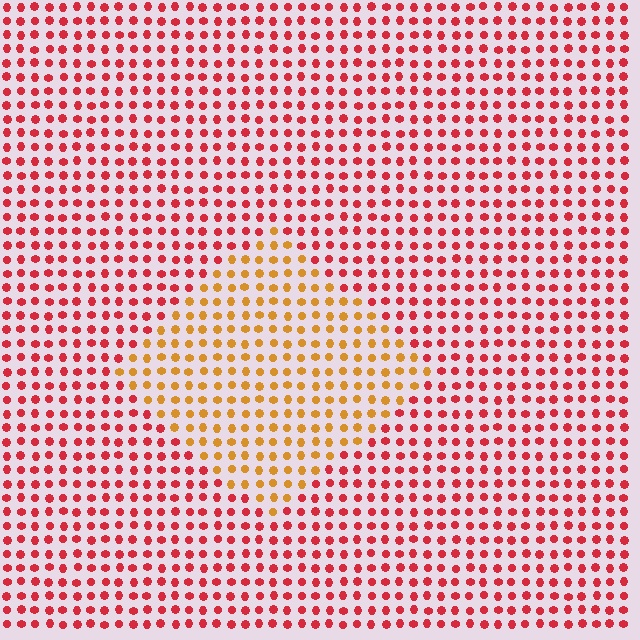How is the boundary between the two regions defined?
The boundary is defined purely by a slight shift in hue (about 43 degrees). Spacing, size, and orientation are identical on both sides.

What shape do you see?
I see a diamond.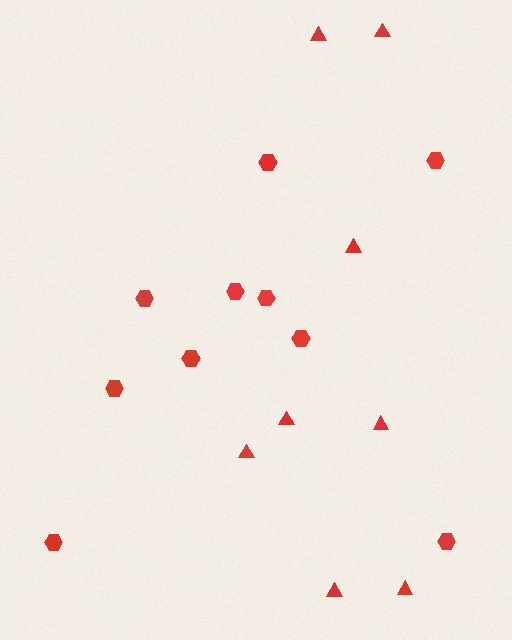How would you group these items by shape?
There are 2 groups: one group of hexagons (10) and one group of triangles (8).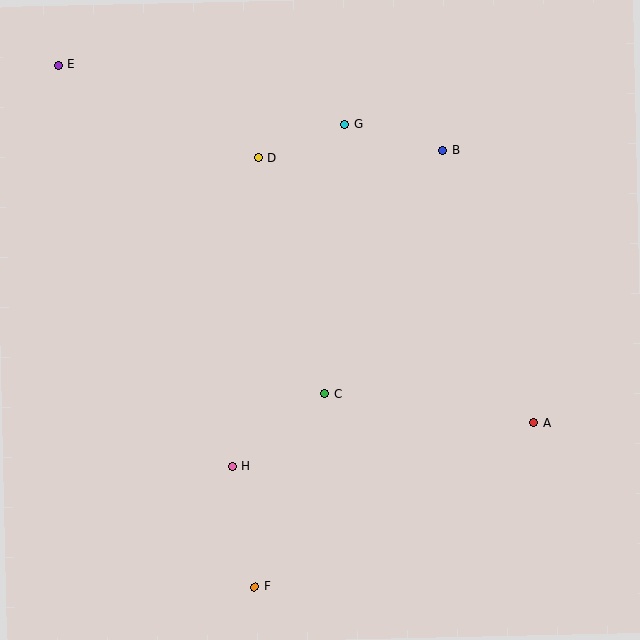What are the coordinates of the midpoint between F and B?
The midpoint between F and B is at (349, 369).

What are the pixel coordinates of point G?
Point G is at (344, 125).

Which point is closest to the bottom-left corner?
Point F is closest to the bottom-left corner.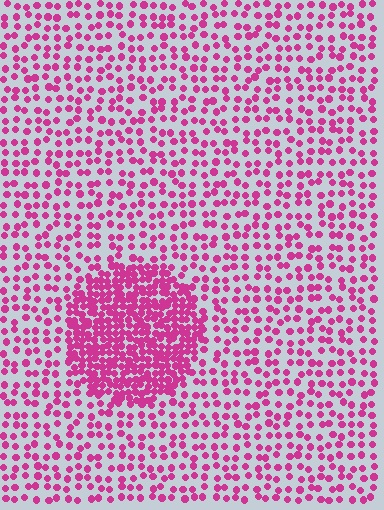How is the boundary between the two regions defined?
The boundary is defined by a change in element density (approximately 2.5x ratio). All elements are the same color, size, and shape.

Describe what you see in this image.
The image contains small magenta elements arranged at two different densities. A circle-shaped region is visible where the elements are more densely packed than the surrounding area.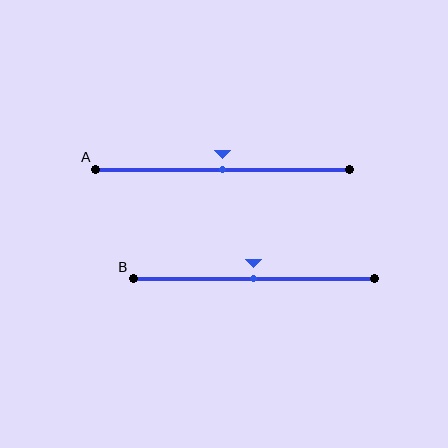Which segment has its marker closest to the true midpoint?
Segment A has its marker closest to the true midpoint.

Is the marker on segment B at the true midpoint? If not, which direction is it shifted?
Yes, the marker on segment B is at the true midpoint.